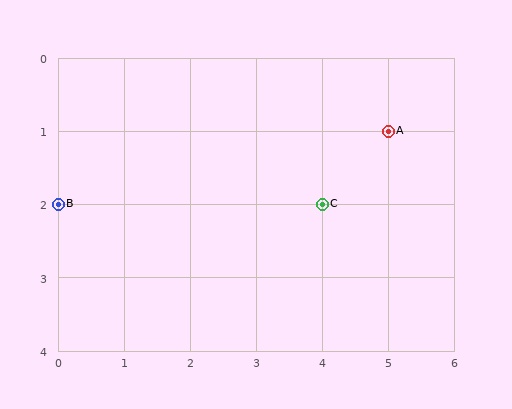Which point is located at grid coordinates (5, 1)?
Point A is at (5, 1).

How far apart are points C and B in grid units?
Points C and B are 4 columns apart.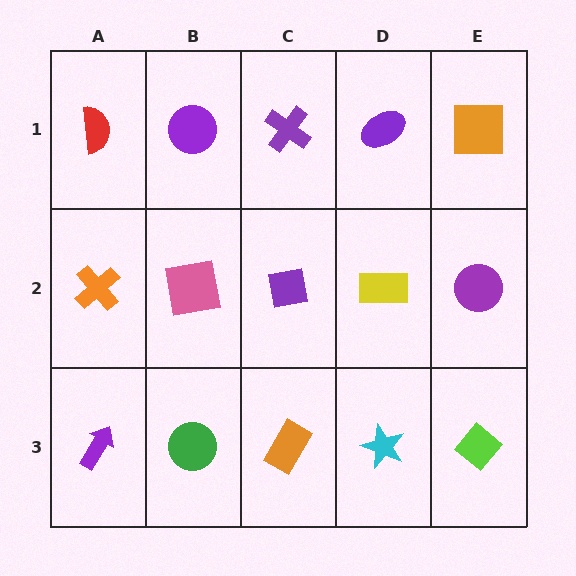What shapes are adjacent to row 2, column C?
A purple cross (row 1, column C), an orange rectangle (row 3, column C), a pink square (row 2, column B), a yellow rectangle (row 2, column D).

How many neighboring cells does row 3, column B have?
3.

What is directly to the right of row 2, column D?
A purple circle.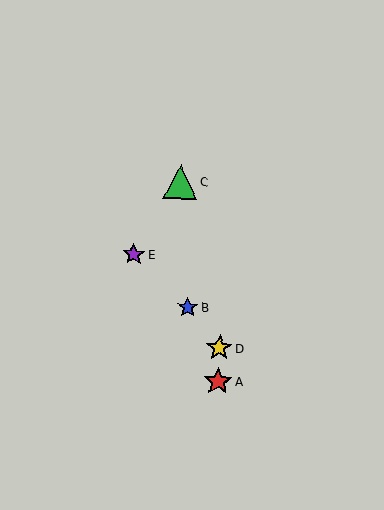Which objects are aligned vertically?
Objects A, D are aligned vertically.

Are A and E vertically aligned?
No, A is at x≈218 and E is at x≈134.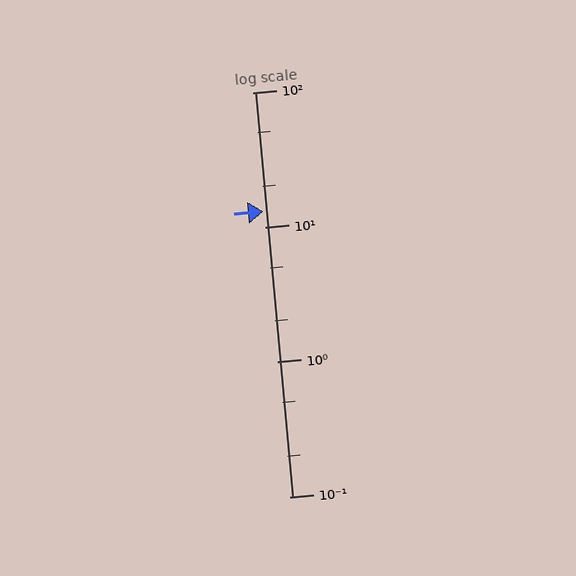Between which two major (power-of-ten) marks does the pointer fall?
The pointer is between 10 and 100.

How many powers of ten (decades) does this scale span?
The scale spans 3 decades, from 0.1 to 100.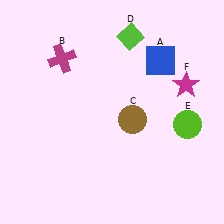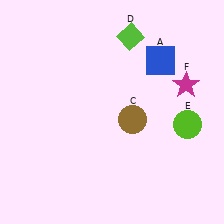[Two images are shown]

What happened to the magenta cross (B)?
The magenta cross (B) was removed in Image 2. It was in the top-left area of Image 1.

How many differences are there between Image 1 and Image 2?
There is 1 difference between the two images.